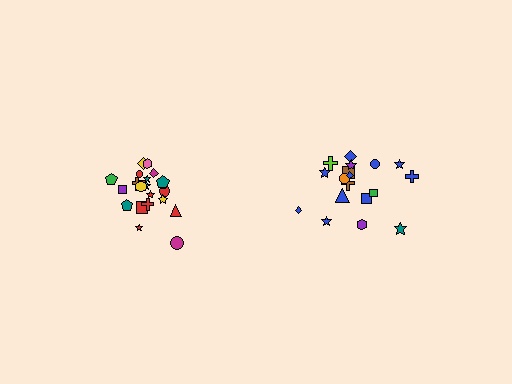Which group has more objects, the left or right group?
The left group.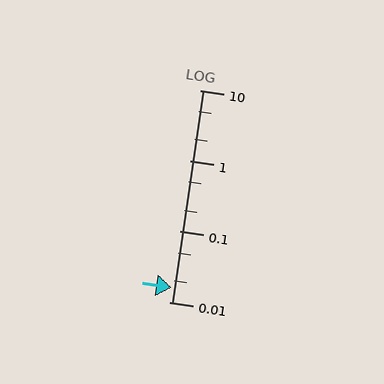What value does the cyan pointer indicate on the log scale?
The pointer indicates approximately 0.016.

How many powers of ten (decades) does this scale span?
The scale spans 3 decades, from 0.01 to 10.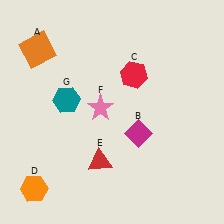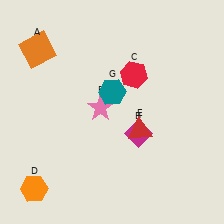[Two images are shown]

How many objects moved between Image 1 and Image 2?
2 objects moved between the two images.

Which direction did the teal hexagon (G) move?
The teal hexagon (G) moved right.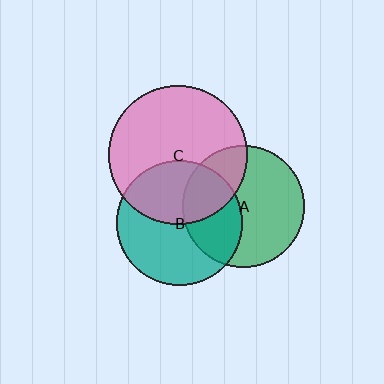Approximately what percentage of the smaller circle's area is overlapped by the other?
Approximately 30%.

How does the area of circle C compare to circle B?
Approximately 1.2 times.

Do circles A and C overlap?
Yes.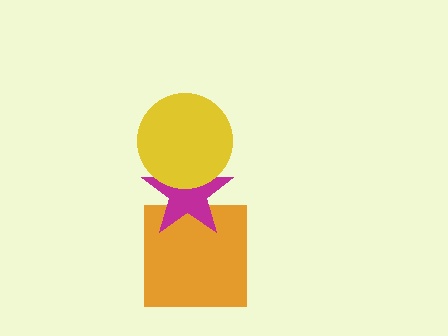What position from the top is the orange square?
The orange square is 3rd from the top.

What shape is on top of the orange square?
The magenta star is on top of the orange square.